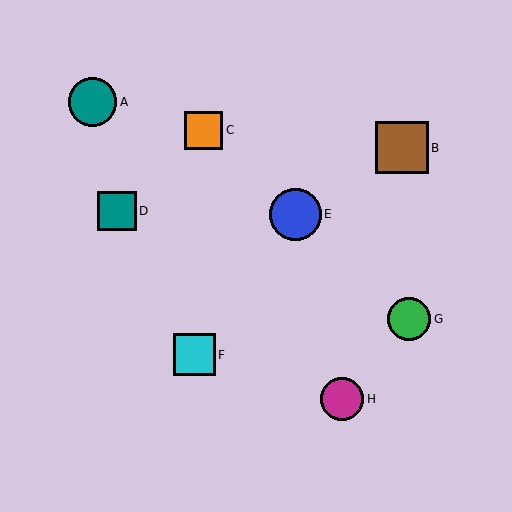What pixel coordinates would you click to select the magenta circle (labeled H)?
Click at (342, 399) to select the magenta circle H.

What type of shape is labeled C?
Shape C is an orange square.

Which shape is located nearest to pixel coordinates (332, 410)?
The magenta circle (labeled H) at (342, 399) is nearest to that location.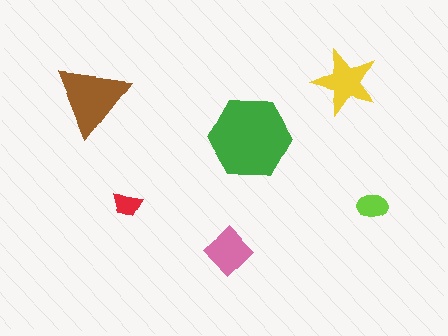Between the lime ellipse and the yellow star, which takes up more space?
The yellow star.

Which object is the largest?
The green hexagon.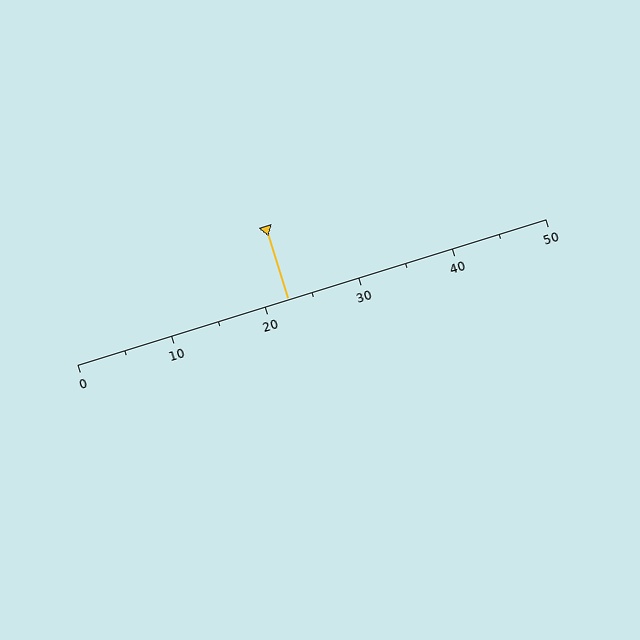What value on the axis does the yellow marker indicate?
The marker indicates approximately 22.5.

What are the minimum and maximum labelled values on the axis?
The axis runs from 0 to 50.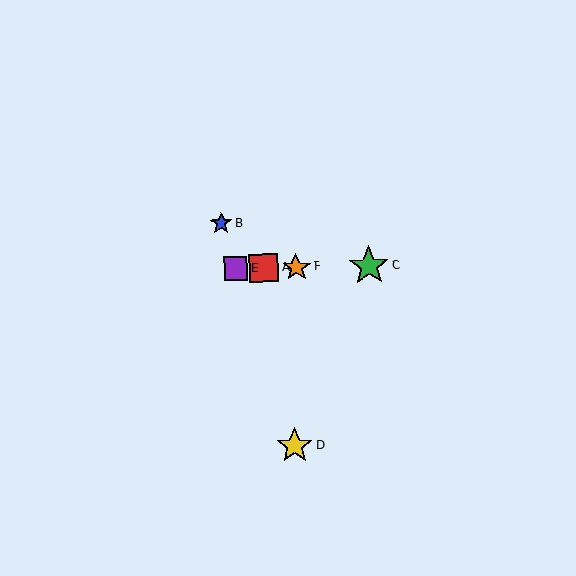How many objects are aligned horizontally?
4 objects (A, C, E, F) are aligned horizontally.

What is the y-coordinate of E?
Object E is at y≈269.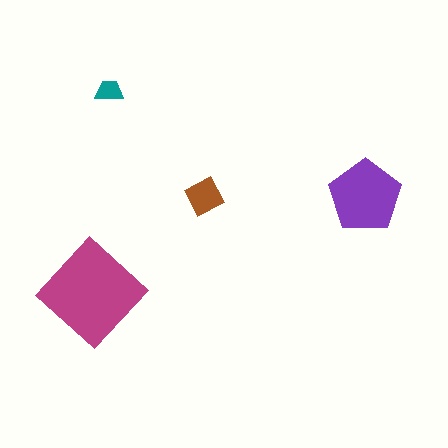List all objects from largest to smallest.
The magenta diamond, the purple pentagon, the brown diamond, the teal trapezoid.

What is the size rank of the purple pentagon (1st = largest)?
2nd.